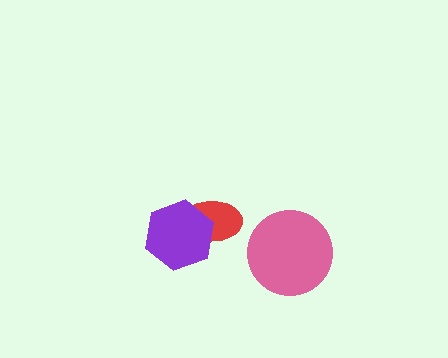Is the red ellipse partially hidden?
Yes, it is partially covered by another shape.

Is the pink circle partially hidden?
No, no other shape covers it.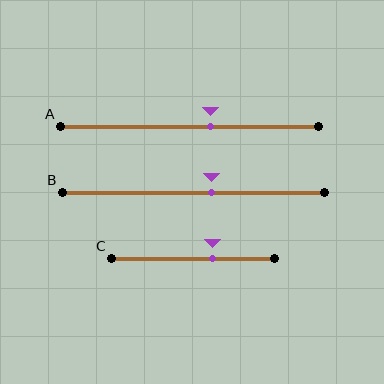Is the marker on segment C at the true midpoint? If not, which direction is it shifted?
No, the marker on segment C is shifted to the right by about 12% of the segment length.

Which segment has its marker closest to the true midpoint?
Segment B has its marker closest to the true midpoint.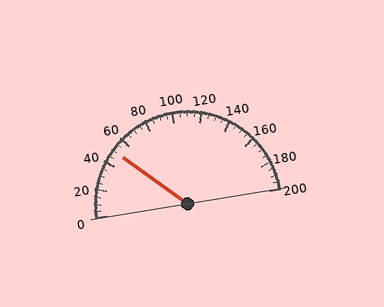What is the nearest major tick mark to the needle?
The nearest major tick mark is 40.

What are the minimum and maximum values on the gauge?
The gauge ranges from 0 to 200.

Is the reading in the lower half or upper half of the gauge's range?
The reading is in the lower half of the range (0 to 200).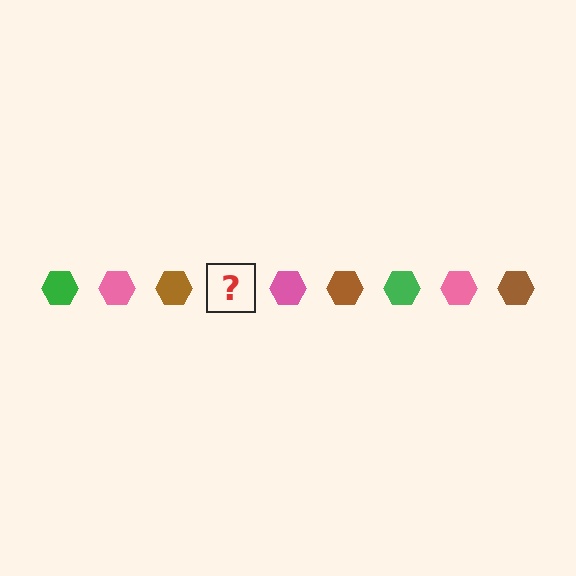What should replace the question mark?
The question mark should be replaced with a green hexagon.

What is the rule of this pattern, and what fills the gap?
The rule is that the pattern cycles through green, pink, brown hexagons. The gap should be filled with a green hexagon.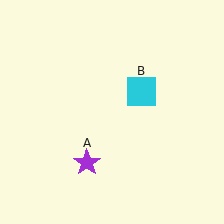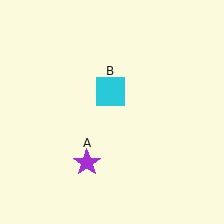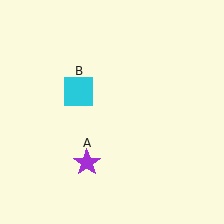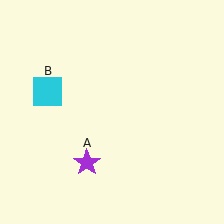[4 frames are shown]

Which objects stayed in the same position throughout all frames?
Purple star (object A) remained stationary.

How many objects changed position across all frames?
1 object changed position: cyan square (object B).